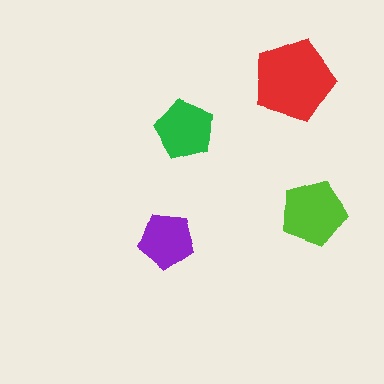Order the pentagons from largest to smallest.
the red one, the lime one, the green one, the purple one.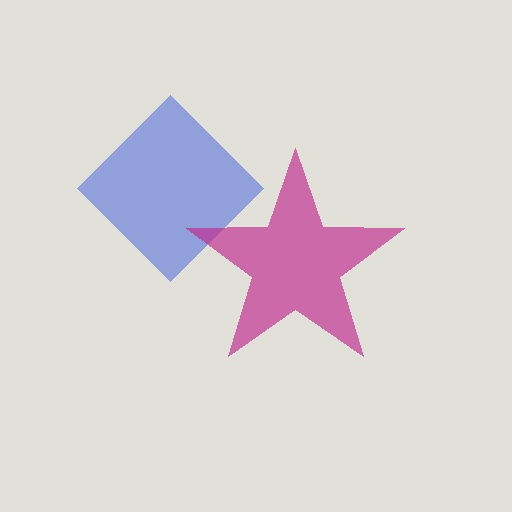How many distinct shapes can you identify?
There are 2 distinct shapes: a blue diamond, a magenta star.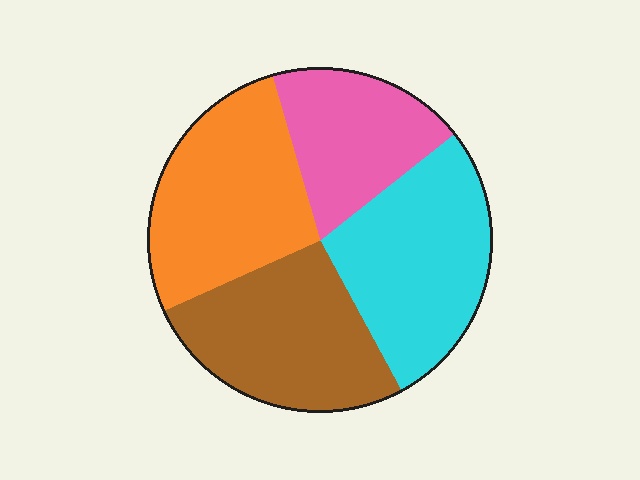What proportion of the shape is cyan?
Cyan covers about 30% of the shape.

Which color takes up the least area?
Pink, at roughly 20%.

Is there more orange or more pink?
Orange.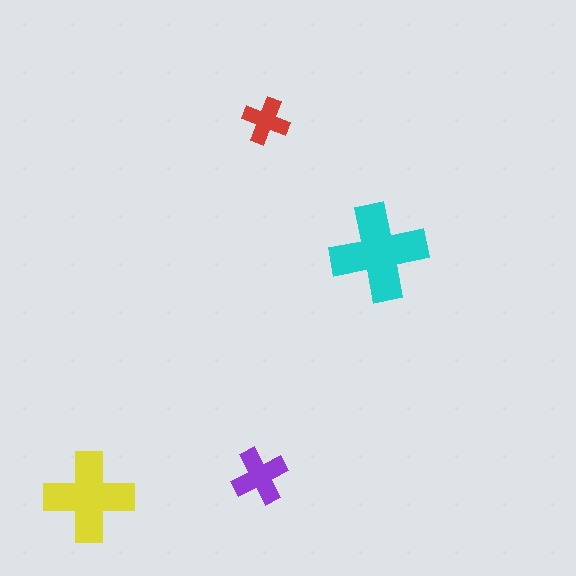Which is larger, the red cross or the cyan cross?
The cyan one.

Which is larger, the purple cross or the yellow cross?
The yellow one.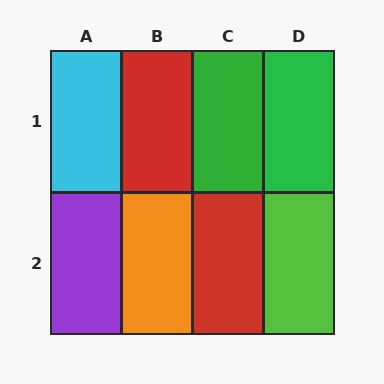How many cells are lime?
1 cell is lime.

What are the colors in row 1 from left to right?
Cyan, red, green, green.